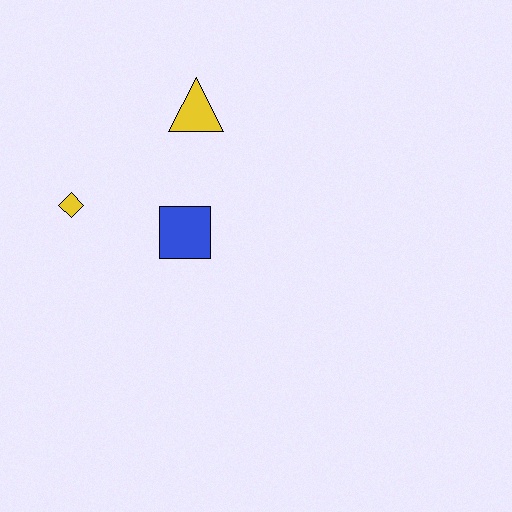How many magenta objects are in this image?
There are no magenta objects.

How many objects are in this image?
There are 3 objects.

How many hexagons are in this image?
There are no hexagons.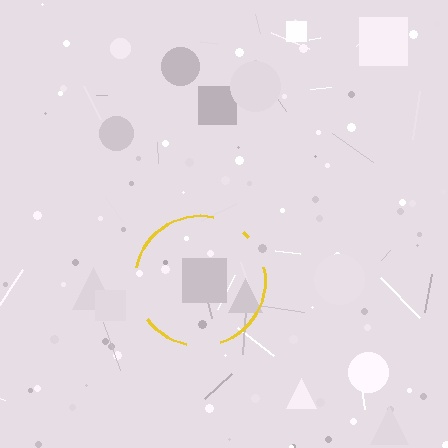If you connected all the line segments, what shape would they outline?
They would outline a circle.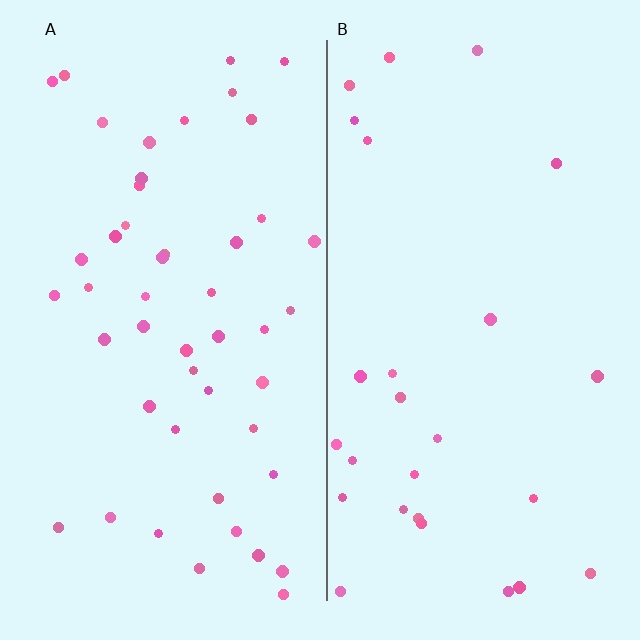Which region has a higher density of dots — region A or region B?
A (the left).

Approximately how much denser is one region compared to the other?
Approximately 1.8× — region A over region B.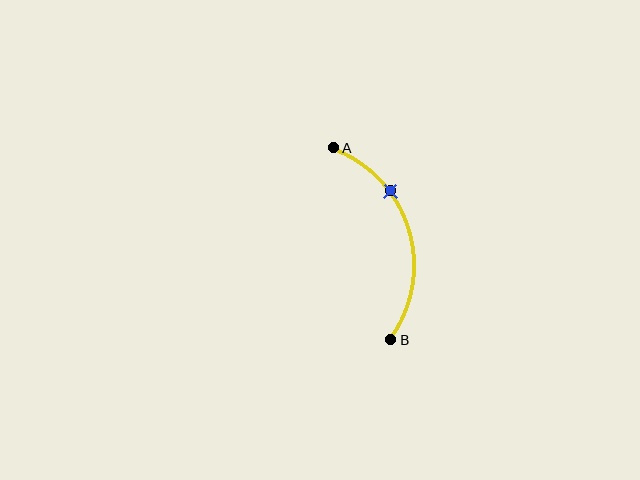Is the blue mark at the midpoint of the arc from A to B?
No. The blue mark lies on the arc but is closer to endpoint A. The arc midpoint would be at the point on the curve equidistant along the arc from both A and B.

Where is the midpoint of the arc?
The arc midpoint is the point on the curve farthest from the straight line joining A and B. It sits to the right of that line.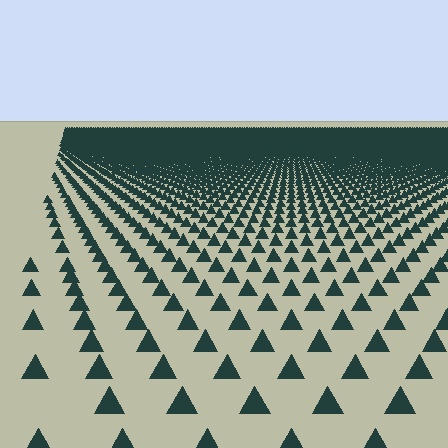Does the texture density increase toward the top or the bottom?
Density increases toward the top.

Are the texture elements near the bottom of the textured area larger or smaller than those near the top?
Larger. Near the bottom, elements are closer to the viewer and appear at a bigger on-screen size.